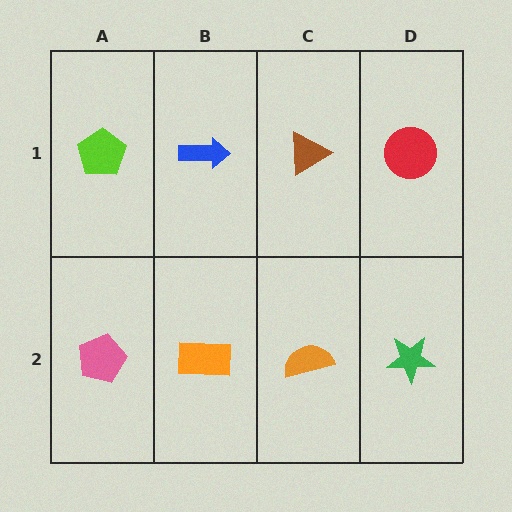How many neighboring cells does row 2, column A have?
2.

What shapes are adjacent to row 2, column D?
A red circle (row 1, column D), an orange semicircle (row 2, column C).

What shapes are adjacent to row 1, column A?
A pink pentagon (row 2, column A), a blue arrow (row 1, column B).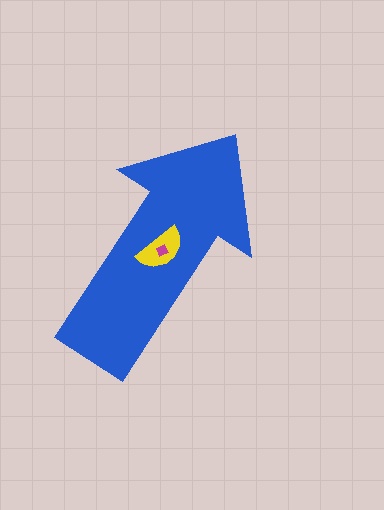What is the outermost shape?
The blue arrow.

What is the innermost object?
The magenta diamond.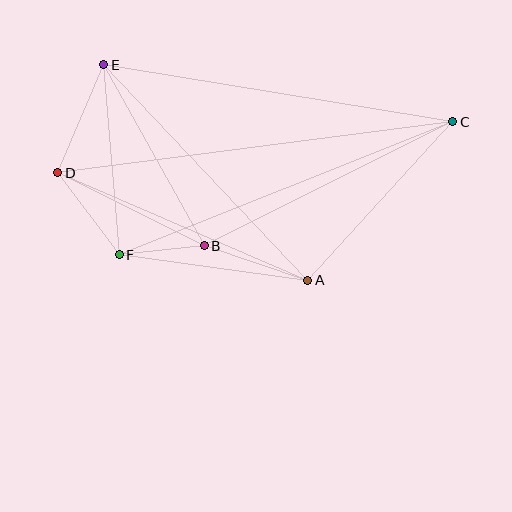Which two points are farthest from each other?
Points C and D are farthest from each other.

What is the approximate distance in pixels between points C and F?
The distance between C and F is approximately 359 pixels.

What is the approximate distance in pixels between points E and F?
The distance between E and F is approximately 191 pixels.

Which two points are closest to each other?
Points B and F are closest to each other.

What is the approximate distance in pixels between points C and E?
The distance between C and E is approximately 353 pixels.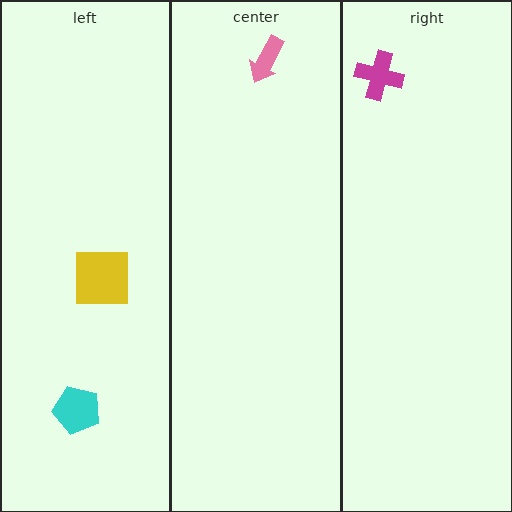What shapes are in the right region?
The magenta cross.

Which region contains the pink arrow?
The center region.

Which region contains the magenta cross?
The right region.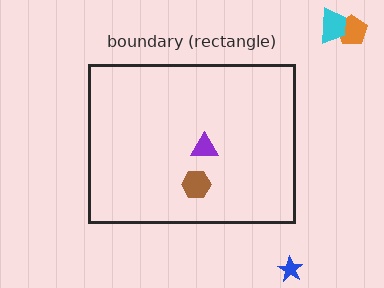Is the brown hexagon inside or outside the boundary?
Inside.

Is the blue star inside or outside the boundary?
Outside.